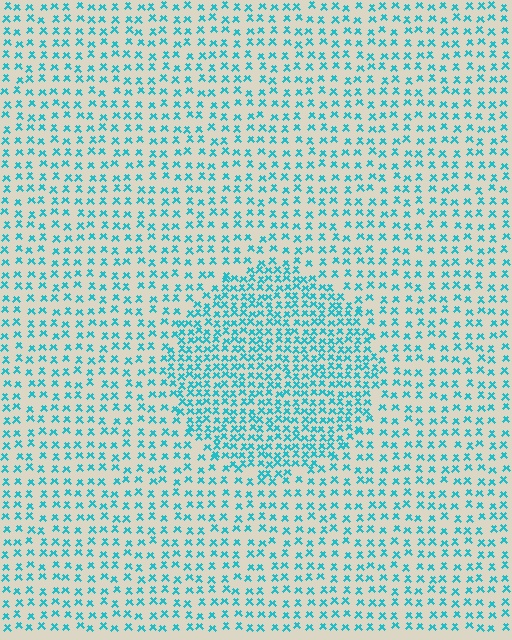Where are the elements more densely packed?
The elements are more densely packed inside the circle boundary.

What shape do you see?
I see a circle.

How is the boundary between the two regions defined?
The boundary is defined by a change in element density (approximately 1.9x ratio). All elements are the same color, size, and shape.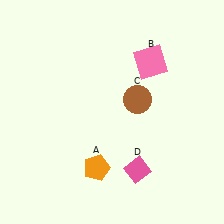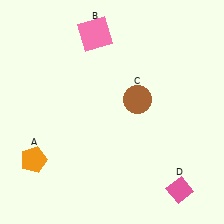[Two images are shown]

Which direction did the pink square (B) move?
The pink square (B) moved left.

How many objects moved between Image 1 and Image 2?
3 objects moved between the two images.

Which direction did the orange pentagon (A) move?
The orange pentagon (A) moved left.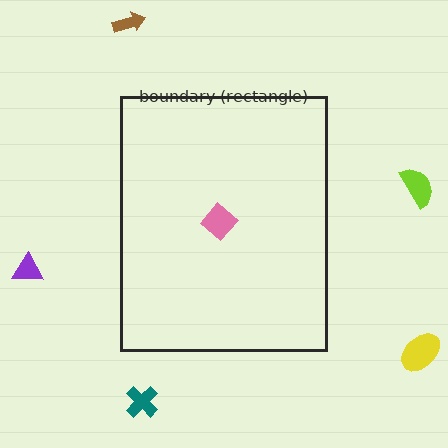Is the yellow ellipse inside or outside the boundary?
Outside.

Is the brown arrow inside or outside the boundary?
Outside.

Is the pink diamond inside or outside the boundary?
Inside.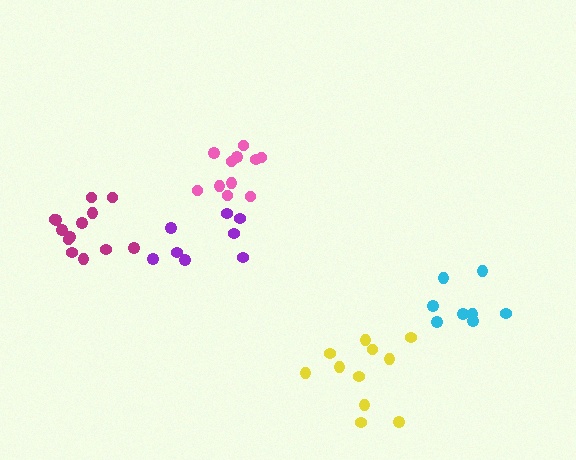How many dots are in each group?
Group 1: 12 dots, Group 2: 8 dots, Group 3: 13 dots, Group 4: 11 dots, Group 5: 8 dots (52 total).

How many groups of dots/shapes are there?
There are 5 groups.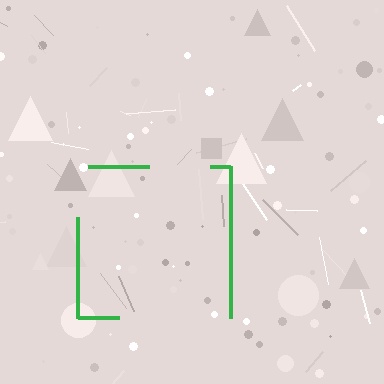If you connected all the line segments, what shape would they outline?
They would outline a square.